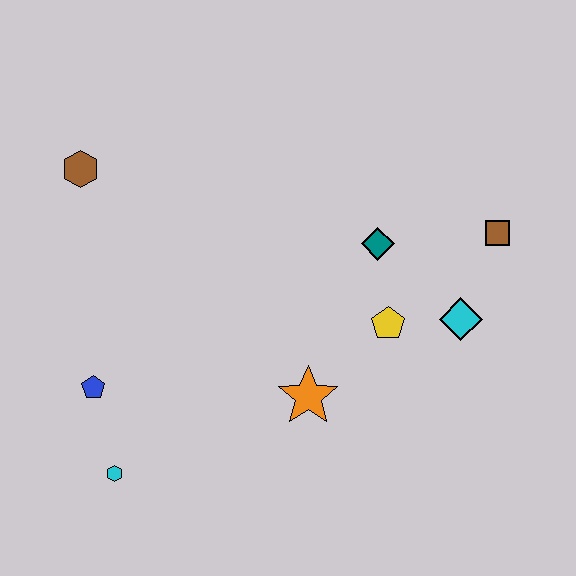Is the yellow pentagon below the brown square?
Yes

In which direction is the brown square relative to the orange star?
The brown square is to the right of the orange star.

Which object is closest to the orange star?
The yellow pentagon is closest to the orange star.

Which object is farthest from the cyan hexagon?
The brown square is farthest from the cyan hexagon.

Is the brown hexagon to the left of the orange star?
Yes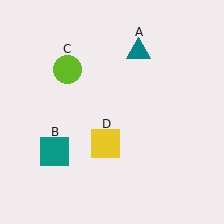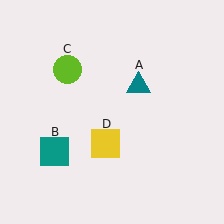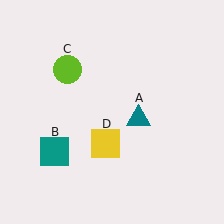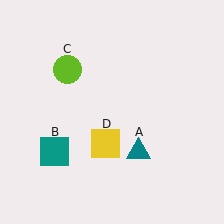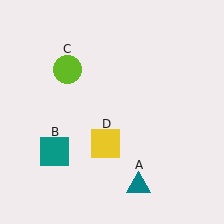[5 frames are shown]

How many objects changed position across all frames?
1 object changed position: teal triangle (object A).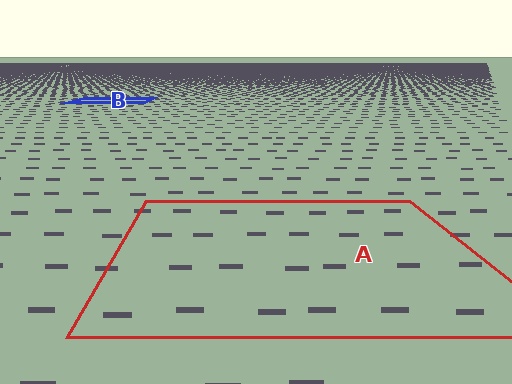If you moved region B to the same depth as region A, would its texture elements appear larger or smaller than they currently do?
They would appear larger. At a closer depth, the same texture elements are projected at a bigger on-screen size.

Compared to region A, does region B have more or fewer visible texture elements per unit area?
Region B has more texture elements per unit area — they are packed more densely because it is farther away.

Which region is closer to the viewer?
Region A is closer. The texture elements there are larger and more spread out.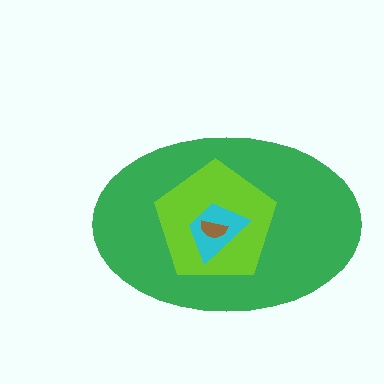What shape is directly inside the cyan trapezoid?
The brown semicircle.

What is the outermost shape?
The green ellipse.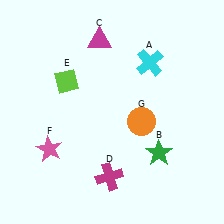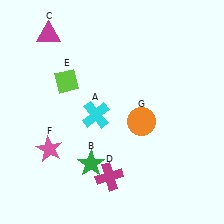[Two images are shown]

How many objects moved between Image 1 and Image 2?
3 objects moved between the two images.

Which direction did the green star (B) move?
The green star (B) moved left.